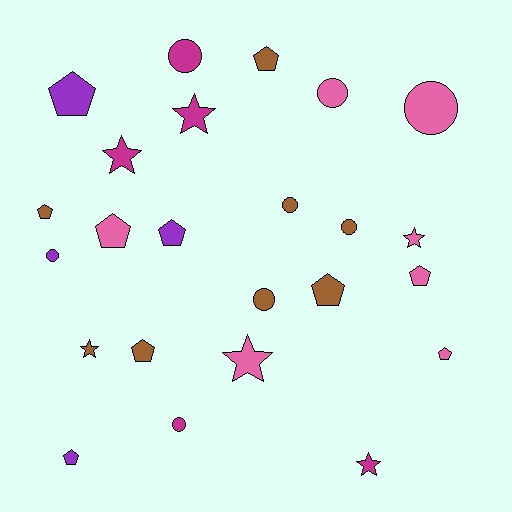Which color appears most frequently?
Brown, with 8 objects.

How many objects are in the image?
There are 24 objects.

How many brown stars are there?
There is 1 brown star.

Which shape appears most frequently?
Pentagon, with 10 objects.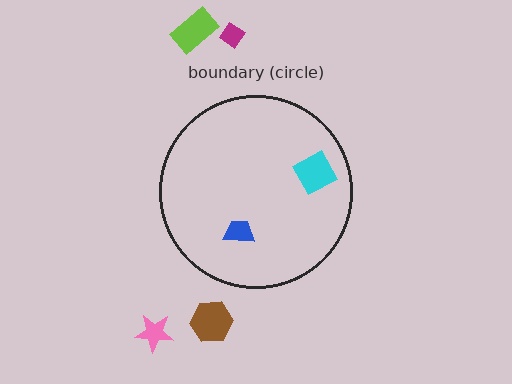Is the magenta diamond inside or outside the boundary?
Outside.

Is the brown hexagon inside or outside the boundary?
Outside.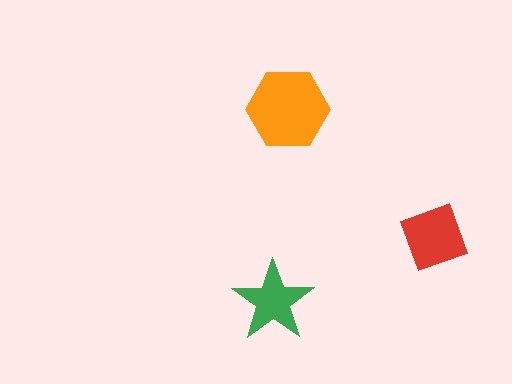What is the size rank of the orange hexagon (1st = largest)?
1st.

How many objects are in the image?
There are 3 objects in the image.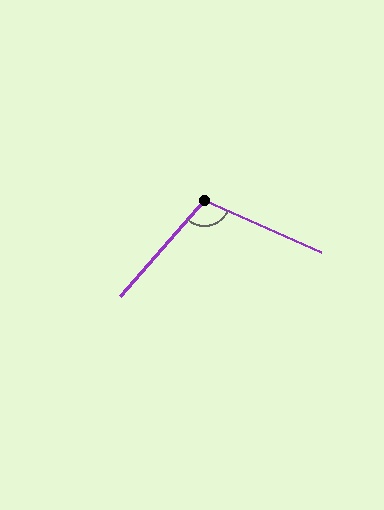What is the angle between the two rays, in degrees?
Approximately 108 degrees.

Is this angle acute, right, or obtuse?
It is obtuse.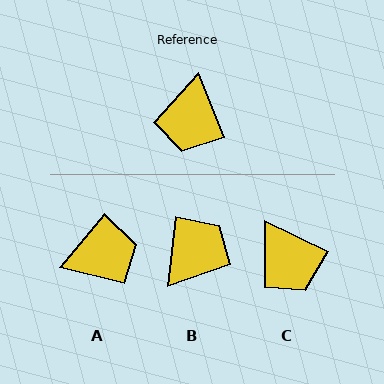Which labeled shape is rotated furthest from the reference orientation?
B, about 151 degrees away.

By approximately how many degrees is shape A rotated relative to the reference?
Approximately 118 degrees counter-clockwise.